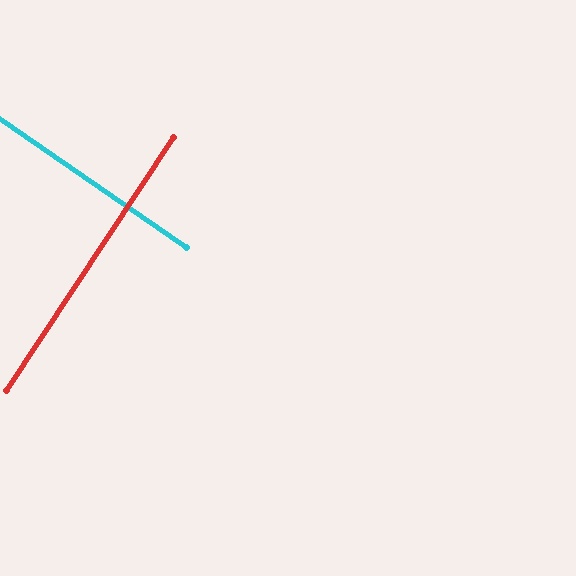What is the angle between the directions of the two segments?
Approximately 89 degrees.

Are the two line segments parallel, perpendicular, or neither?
Perpendicular — they meet at approximately 89°.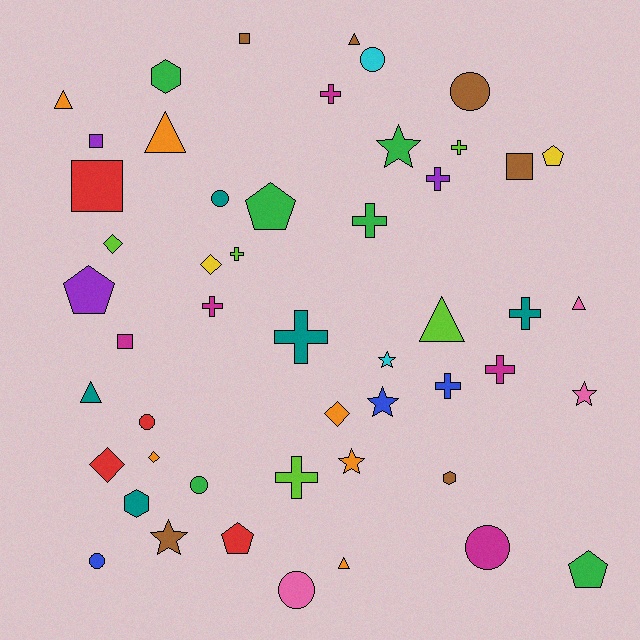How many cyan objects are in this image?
There are 2 cyan objects.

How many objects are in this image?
There are 50 objects.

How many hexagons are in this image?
There are 3 hexagons.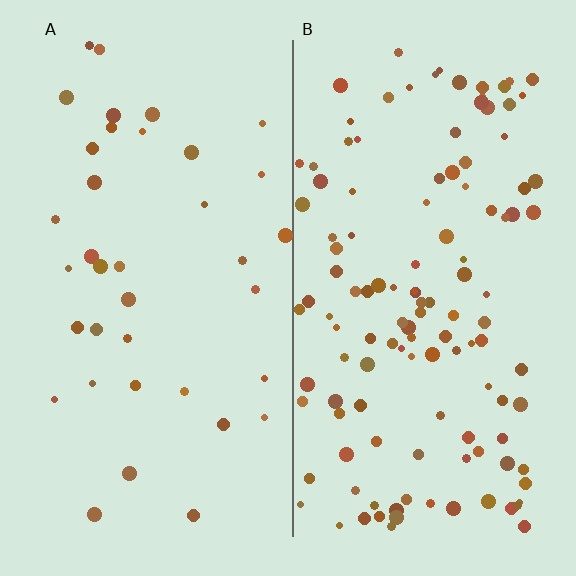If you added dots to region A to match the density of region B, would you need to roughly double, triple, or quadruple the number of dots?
Approximately triple.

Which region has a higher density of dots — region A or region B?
B (the right).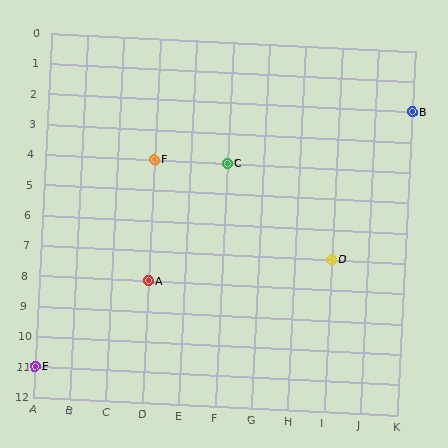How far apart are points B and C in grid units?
Points B and C are 5 columns and 2 rows apart (about 5.4 grid units diagonally).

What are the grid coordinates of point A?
Point A is at grid coordinates (D, 8).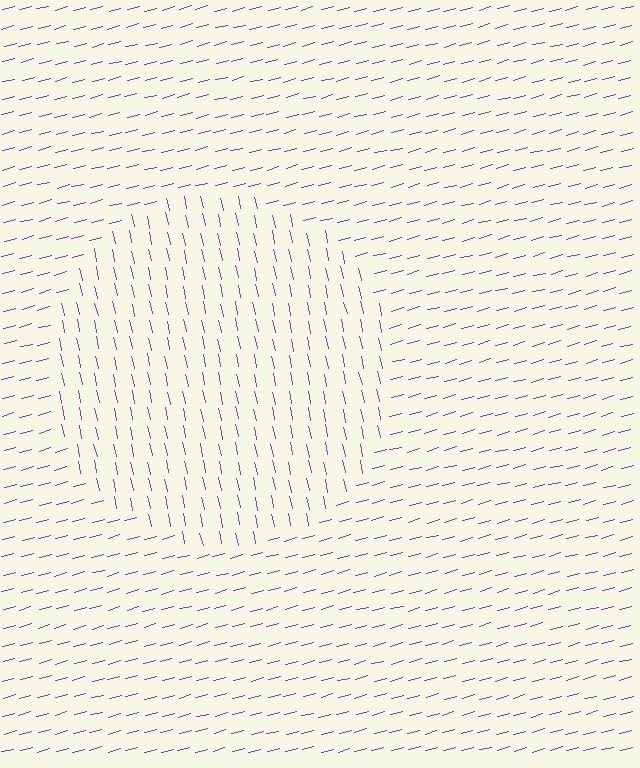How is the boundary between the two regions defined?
The boundary is defined purely by a change in line orientation (approximately 87 degrees difference). All lines are the same color and thickness.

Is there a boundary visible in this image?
Yes, there is a texture boundary formed by a change in line orientation.